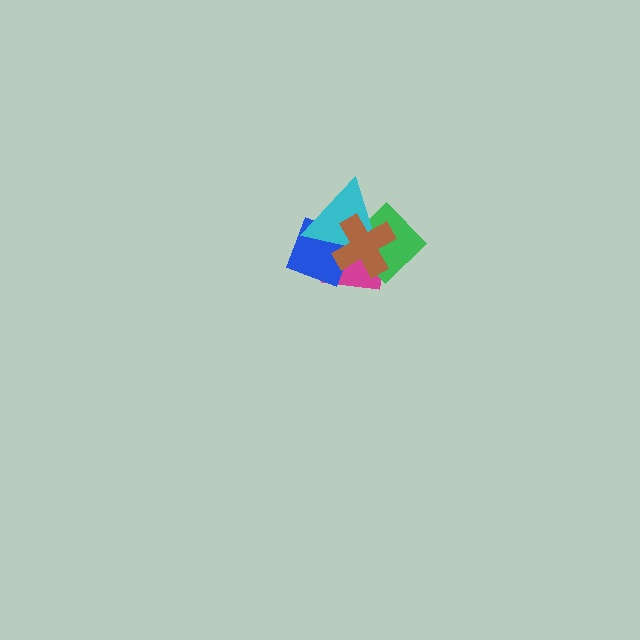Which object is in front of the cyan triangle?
The brown cross is in front of the cyan triangle.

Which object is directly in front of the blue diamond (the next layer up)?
The cyan triangle is directly in front of the blue diamond.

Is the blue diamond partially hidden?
Yes, it is partially covered by another shape.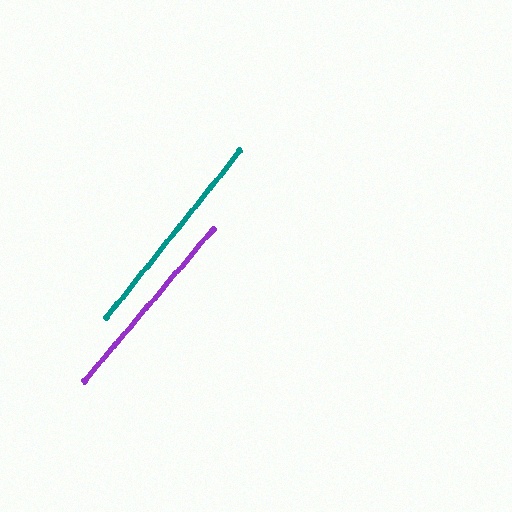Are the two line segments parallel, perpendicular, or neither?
Parallel — their directions differ by only 1.6°.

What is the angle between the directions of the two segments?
Approximately 2 degrees.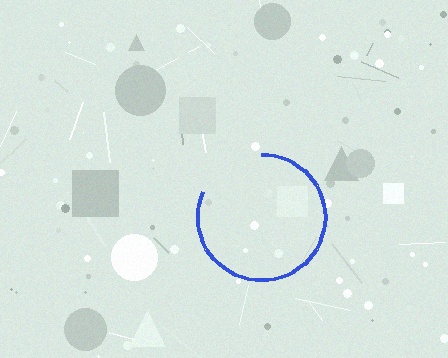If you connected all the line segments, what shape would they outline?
They would outline a circle.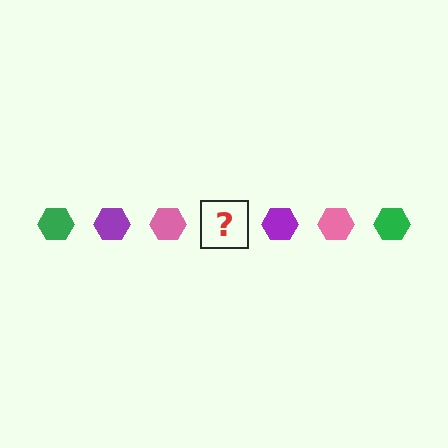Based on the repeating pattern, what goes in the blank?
The blank should be a green hexagon.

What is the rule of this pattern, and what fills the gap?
The rule is that the pattern cycles through green, purple, pink hexagons. The gap should be filled with a green hexagon.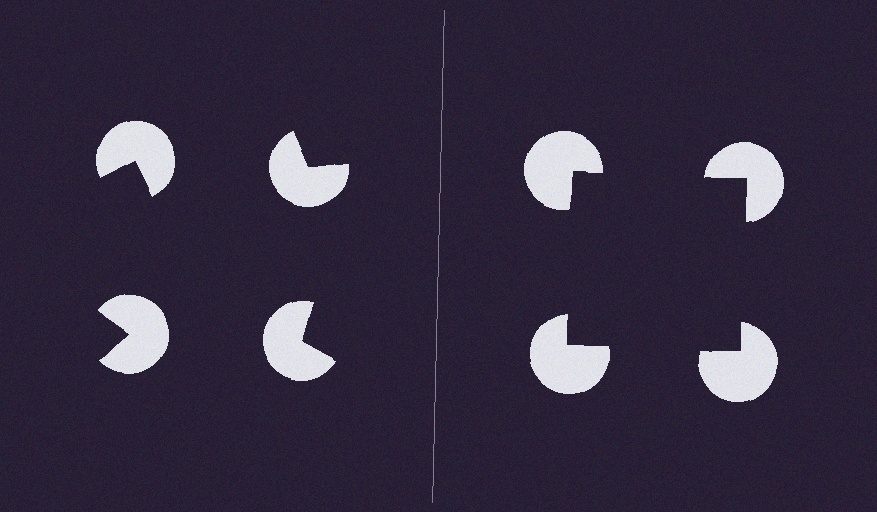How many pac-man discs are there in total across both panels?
8 — 4 on each side.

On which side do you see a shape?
An illusory square appears on the right side. On the left side the wedge cuts are rotated, so no coherent shape forms.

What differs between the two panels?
The pac-man discs are positioned identically on both sides; only the wedge orientations differ. On the right they align to a square; on the left they are misaligned.